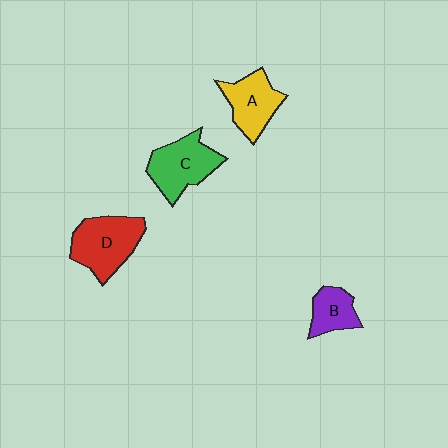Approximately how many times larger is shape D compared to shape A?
Approximately 1.3 times.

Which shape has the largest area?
Shape D (red).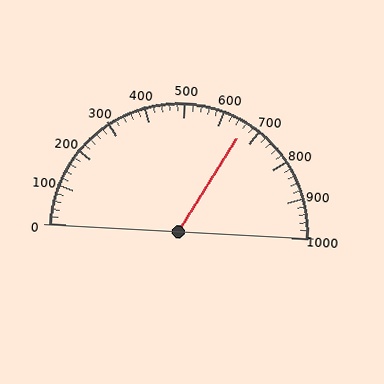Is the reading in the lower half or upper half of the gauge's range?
The reading is in the upper half of the range (0 to 1000).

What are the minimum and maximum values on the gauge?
The gauge ranges from 0 to 1000.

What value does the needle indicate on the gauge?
The needle indicates approximately 660.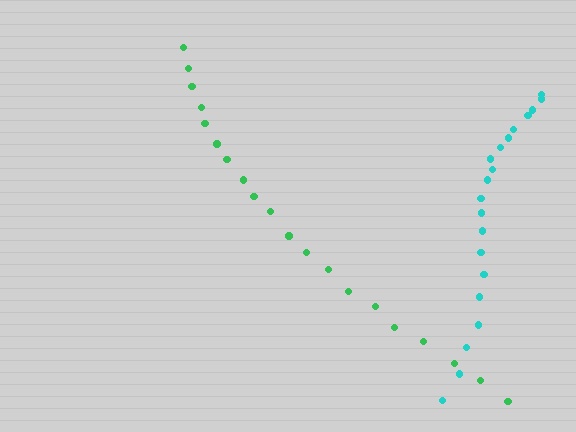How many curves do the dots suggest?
There are 2 distinct paths.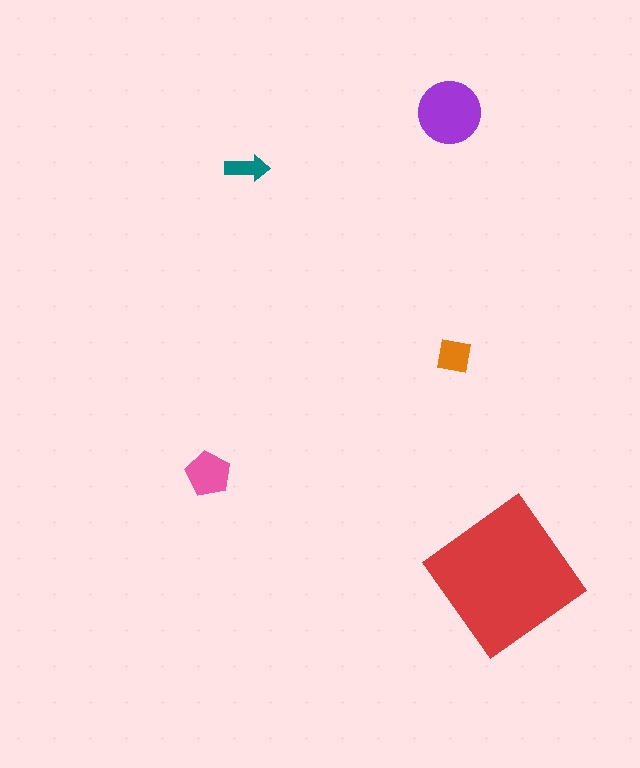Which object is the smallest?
The teal arrow.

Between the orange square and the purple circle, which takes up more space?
The purple circle.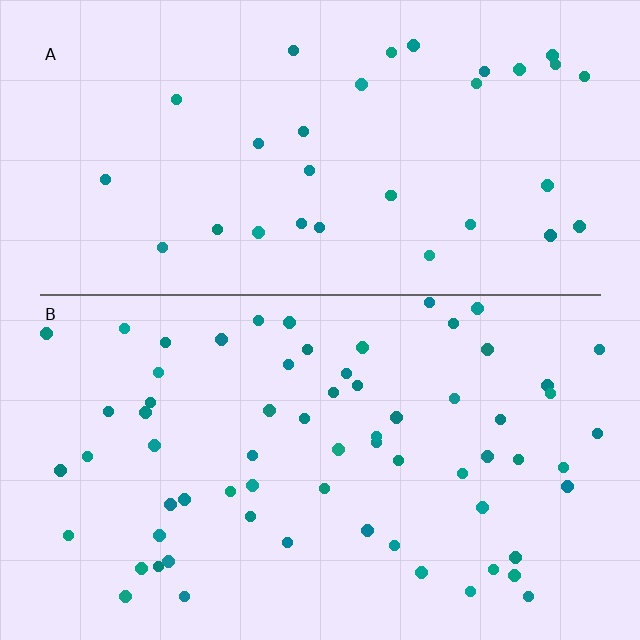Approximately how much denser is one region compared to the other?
Approximately 2.0× — region B over region A.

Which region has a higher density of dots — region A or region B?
B (the bottom).